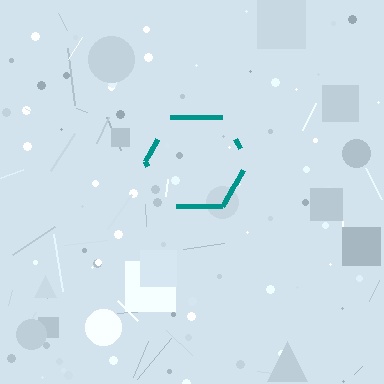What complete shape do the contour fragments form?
The contour fragments form a hexagon.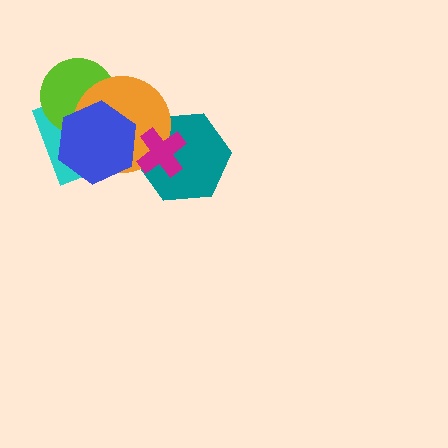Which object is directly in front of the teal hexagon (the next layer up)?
The orange circle is directly in front of the teal hexagon.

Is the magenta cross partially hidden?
No, no other shape covers it.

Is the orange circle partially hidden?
Yes, it is partially covered by another shape.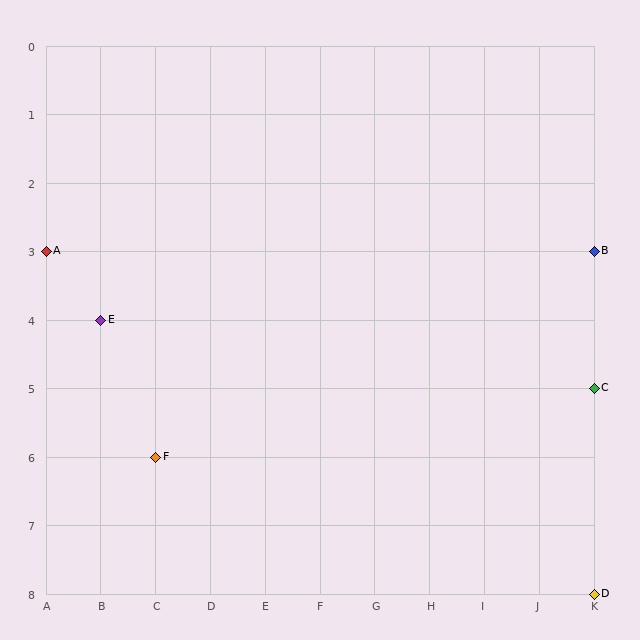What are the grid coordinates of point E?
Point E is at grid coordinates (B, 4).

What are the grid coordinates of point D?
Point D is at grid coordinates (K, 8).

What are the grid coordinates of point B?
Point B is at grid coordinates (K, 3).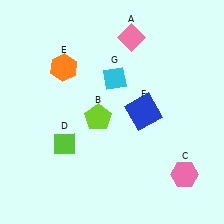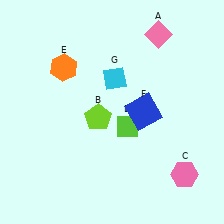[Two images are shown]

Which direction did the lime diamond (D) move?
The lime diamond (D) moved right.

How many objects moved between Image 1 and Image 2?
2 objects moved between the two images.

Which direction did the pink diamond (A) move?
The pink diamond (A) moved right.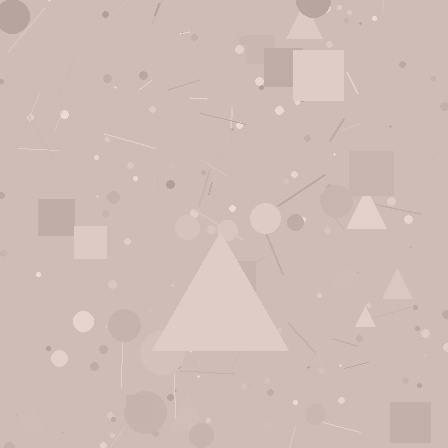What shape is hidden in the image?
A triangle is hidden in the image.